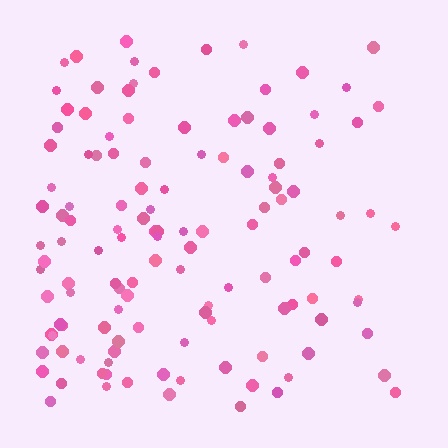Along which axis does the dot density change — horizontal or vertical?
Horizontal.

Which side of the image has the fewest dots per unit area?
The right.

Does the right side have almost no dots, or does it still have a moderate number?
Still a moderate number, just noticeably fewer than the left.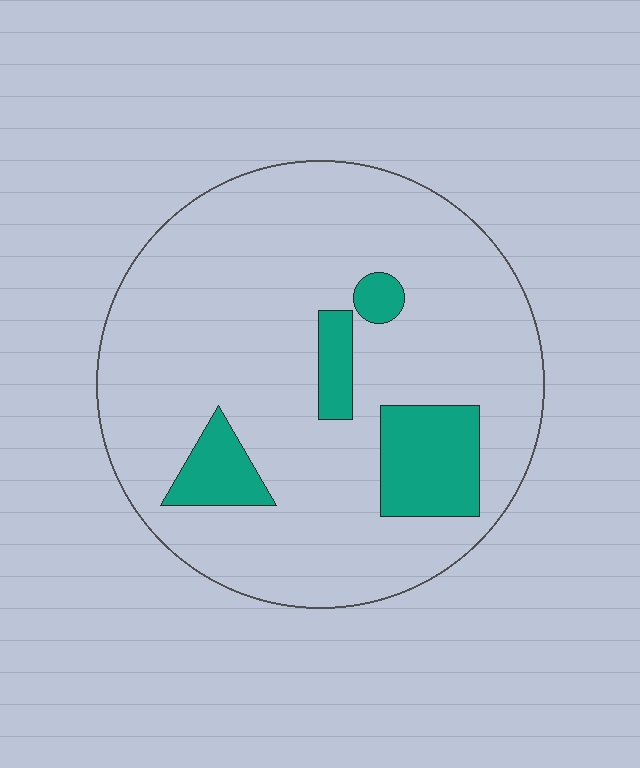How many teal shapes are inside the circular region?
4.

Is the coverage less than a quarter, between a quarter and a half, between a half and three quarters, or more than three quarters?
Less than a quarter.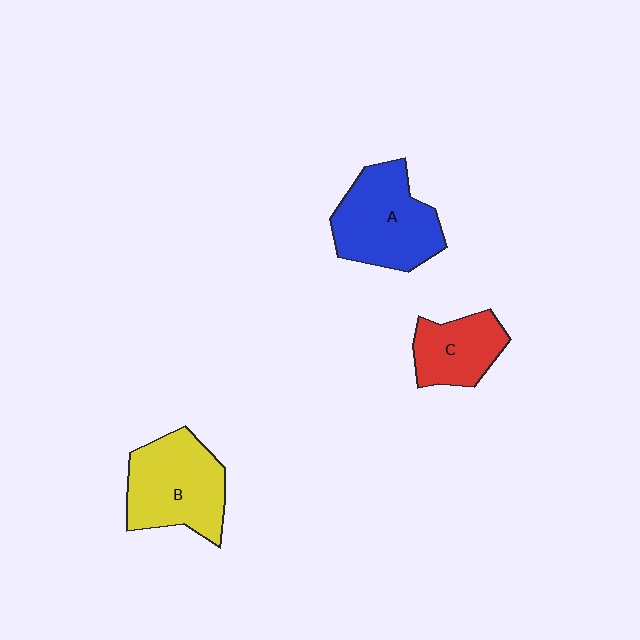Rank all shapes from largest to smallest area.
From largest to smallest: A (blue), B (yellow), C (red).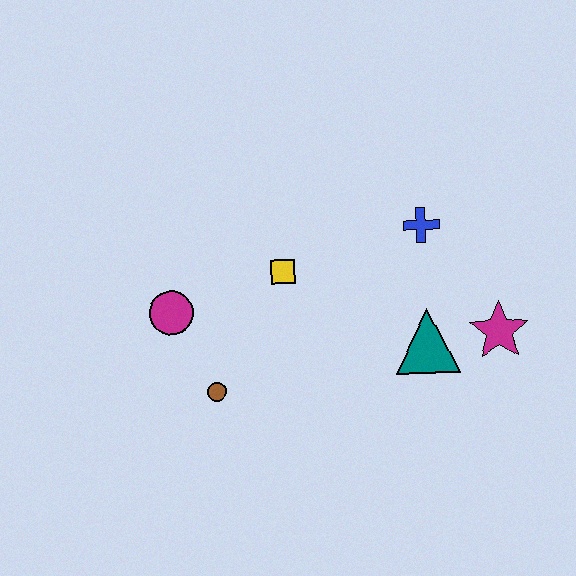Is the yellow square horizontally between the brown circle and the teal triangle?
Yes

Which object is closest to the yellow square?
The magenta circle is closest to the yellow square.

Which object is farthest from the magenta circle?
The magenta star is farthest from the magenta circle.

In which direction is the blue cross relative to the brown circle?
The blue cross is to the right of the brown circle.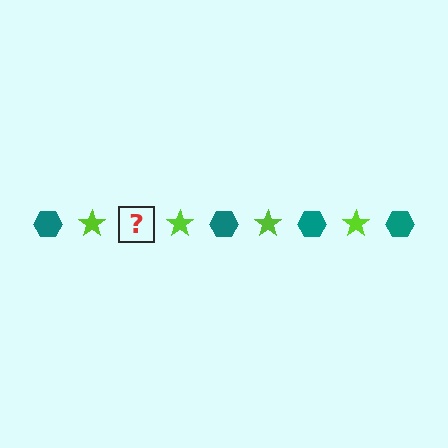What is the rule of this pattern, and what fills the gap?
The rule is that the pattern alternates between teal hexagon and lime star. The gap should be filled with a teal hexagon.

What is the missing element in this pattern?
The missing element is a teal hexagon.